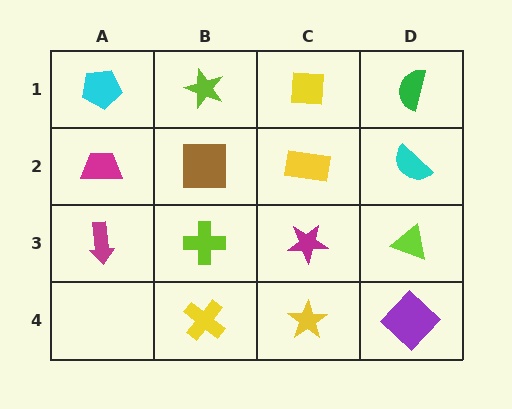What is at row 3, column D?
A lime triangle.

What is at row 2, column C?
A yellow rectangle.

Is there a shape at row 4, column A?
No, that cell is empty.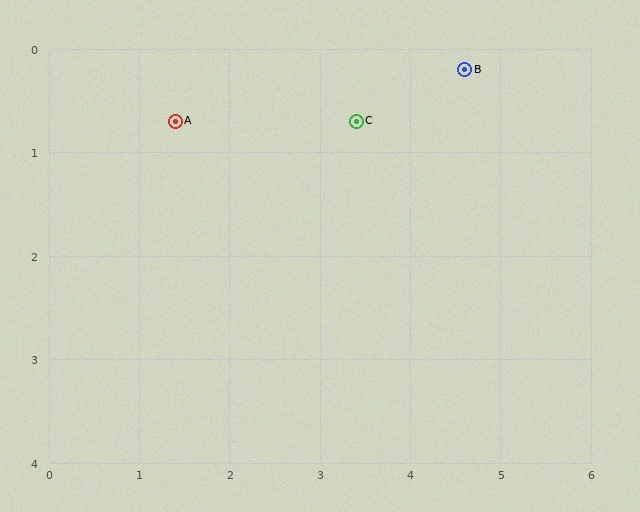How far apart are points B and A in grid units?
Points B and A are about 3.2 grid units apart.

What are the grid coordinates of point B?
Point B is at approximately (4.6, 0.2).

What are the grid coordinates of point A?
Point A is at approximately (1.4, 0.7).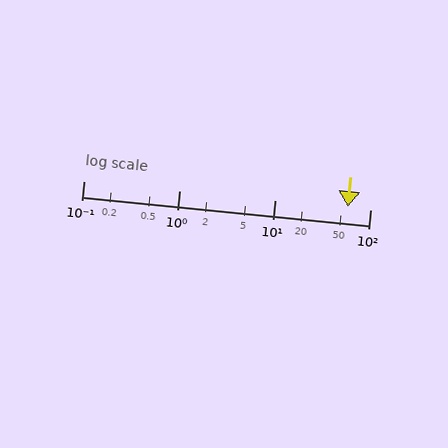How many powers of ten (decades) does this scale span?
The scale spans 3 decades, from 0.1 to 100.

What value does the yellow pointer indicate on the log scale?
The pointer indicates approximately 58.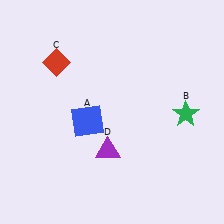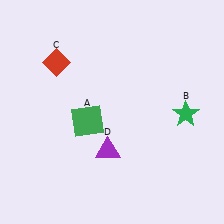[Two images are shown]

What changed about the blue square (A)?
In Image 1, A is blue. In Image 2, it changed to green.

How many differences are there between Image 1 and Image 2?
There is 1 difference between the two images.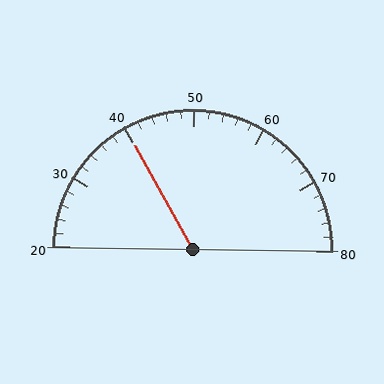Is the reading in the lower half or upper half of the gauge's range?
The reading is in the lower half of the range (20 to 80).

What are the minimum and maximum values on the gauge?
The gauge ranges from 20 to 80.